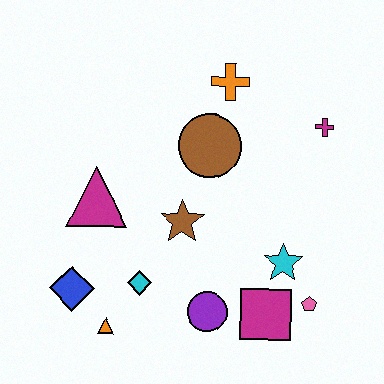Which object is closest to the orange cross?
The brown circle is closest to the orange cross.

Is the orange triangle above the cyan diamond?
No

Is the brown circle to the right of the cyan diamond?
Yes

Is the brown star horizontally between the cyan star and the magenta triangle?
Yes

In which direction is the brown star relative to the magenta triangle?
The brown star is to the right of the magenta triangle.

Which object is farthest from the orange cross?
The orange triangle is farthest from the orange cross.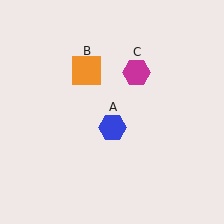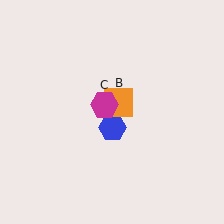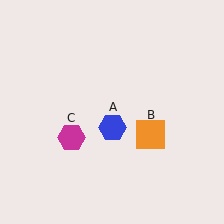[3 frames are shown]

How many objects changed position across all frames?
2 objects changed position: orange square (object B), magenta hexagon (object C).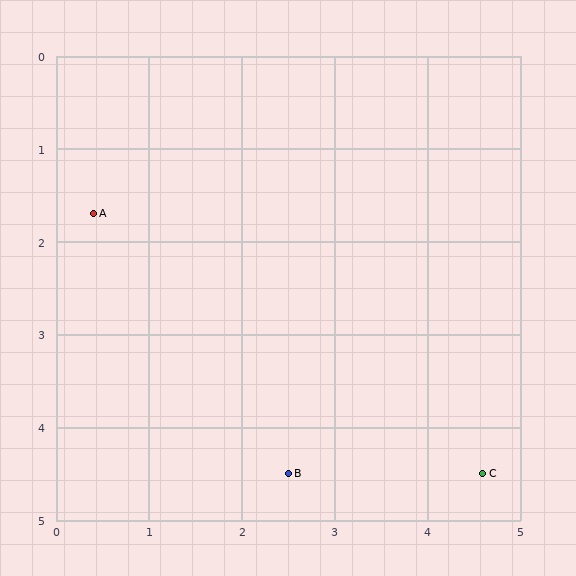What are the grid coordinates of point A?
Point A is at approximately (0.4, 1.7).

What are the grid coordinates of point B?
Point B is at approximately (2.5, 4.5).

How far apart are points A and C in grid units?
Points A and C are about 5.0 grid units apart.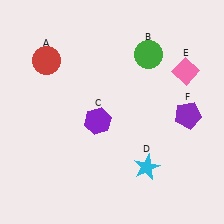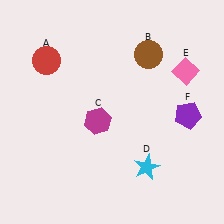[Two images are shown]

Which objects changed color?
B changed from green to brown. C changed from purple to magenta.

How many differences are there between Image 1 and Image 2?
There are 2 differences between the two images.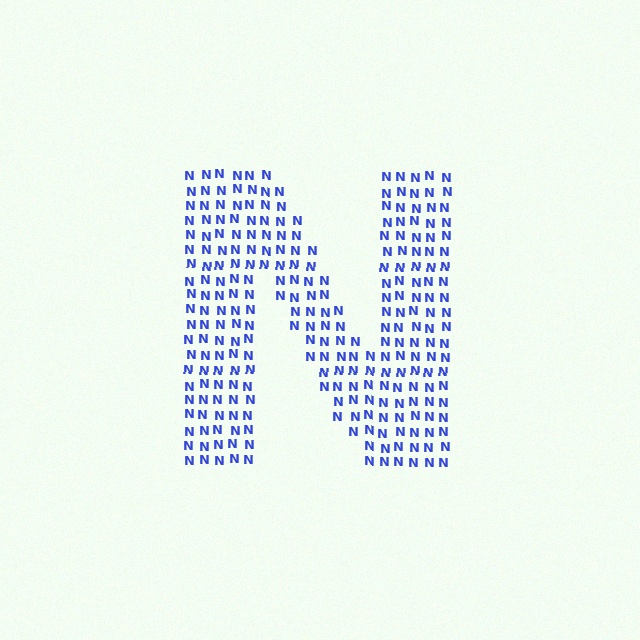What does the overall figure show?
The overall figure shows the letter N.